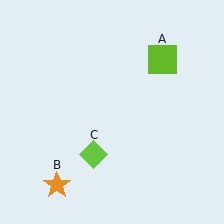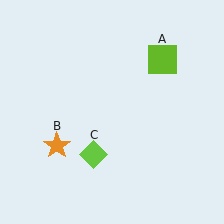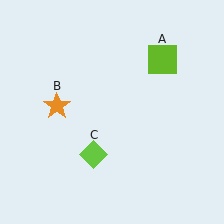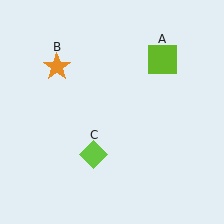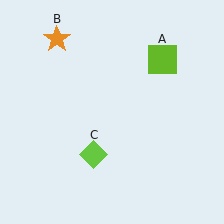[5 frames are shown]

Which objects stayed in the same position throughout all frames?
Lime square (object A) and lime diamond (object C) remained stationary.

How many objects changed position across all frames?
1 object changed position: orange star (object B).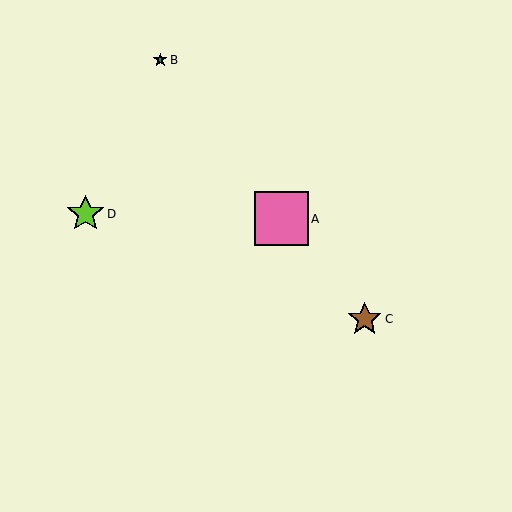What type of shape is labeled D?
Shape D is a lime star.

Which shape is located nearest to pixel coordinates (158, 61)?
The teal star (labeled B) at (160, 60) is nearest to that location.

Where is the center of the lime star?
The center of the lime star is at (85, 214).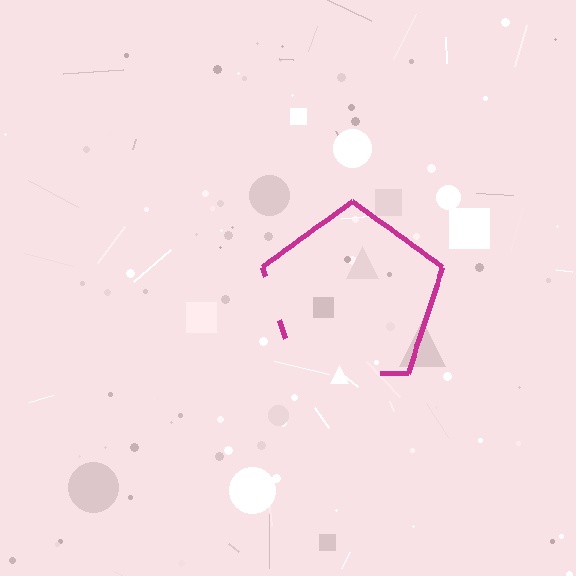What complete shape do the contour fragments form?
The contour fragments form a pentagon.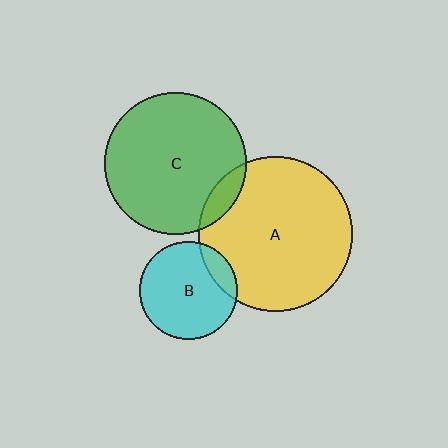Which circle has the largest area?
Circle A (yellow).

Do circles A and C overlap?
Yes.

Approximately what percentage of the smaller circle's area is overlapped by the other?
Approximately 10%.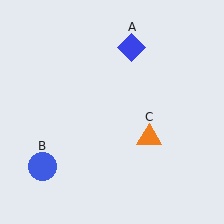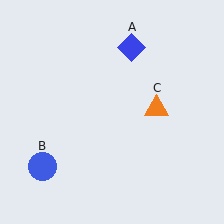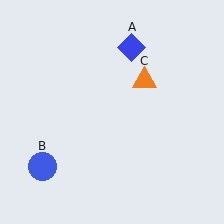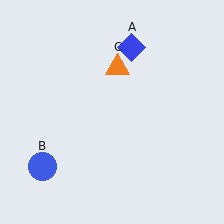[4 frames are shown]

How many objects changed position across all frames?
1 object changed position: orange triangle (object C).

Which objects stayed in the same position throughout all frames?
Blue diamond (object A) and blue circle (object B) remained stationary.